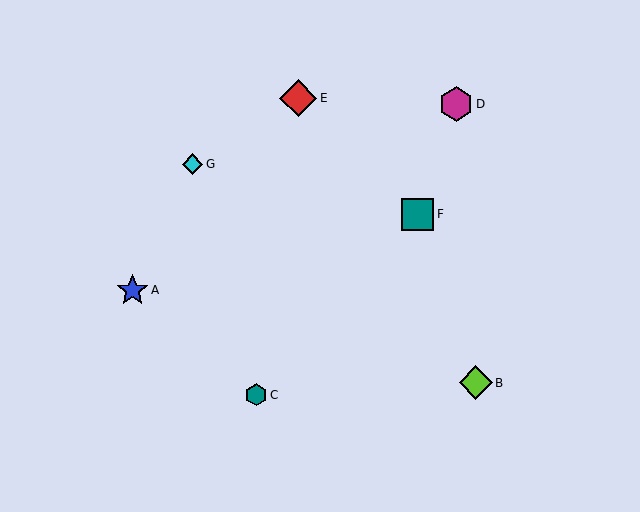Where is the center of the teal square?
The center of the teal square is at (418, 214).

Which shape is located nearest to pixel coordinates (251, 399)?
The teal hexagon (labeled C) at (256, 395) is nearest to that location.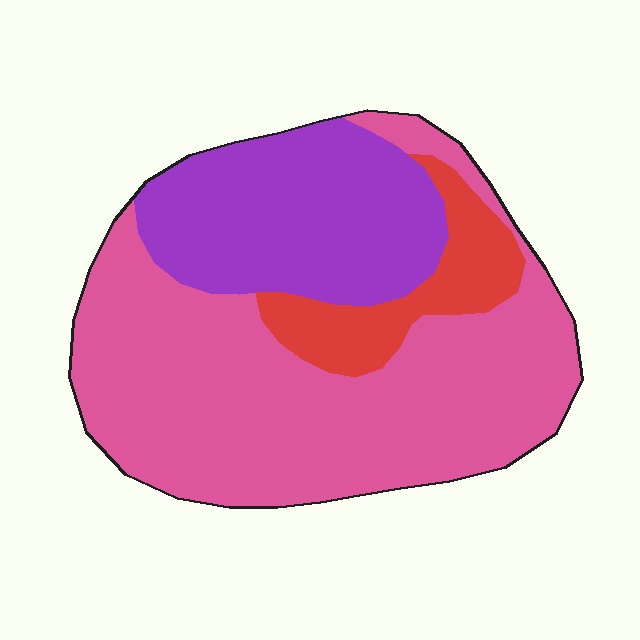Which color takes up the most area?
Pink, at roughly 60%.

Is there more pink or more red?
Pink.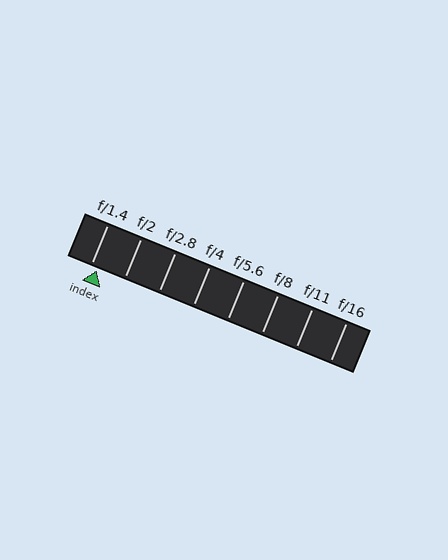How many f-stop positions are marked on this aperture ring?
There are 8 f-stop positions marked.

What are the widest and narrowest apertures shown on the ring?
The widest aperture shown is f/1.4 and the narrowest is f/16.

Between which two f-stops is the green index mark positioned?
The index mark is between f/1.4 and f/2.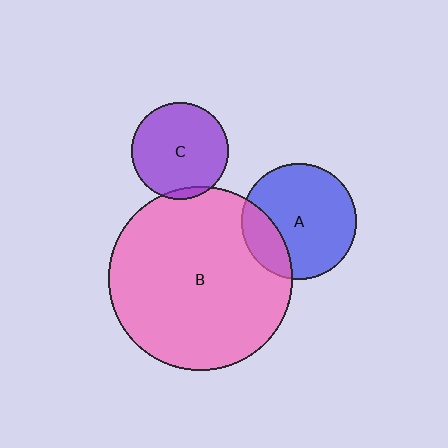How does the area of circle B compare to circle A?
Approximately 2.5 times.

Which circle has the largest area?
Circle B (pink).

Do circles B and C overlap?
Yes.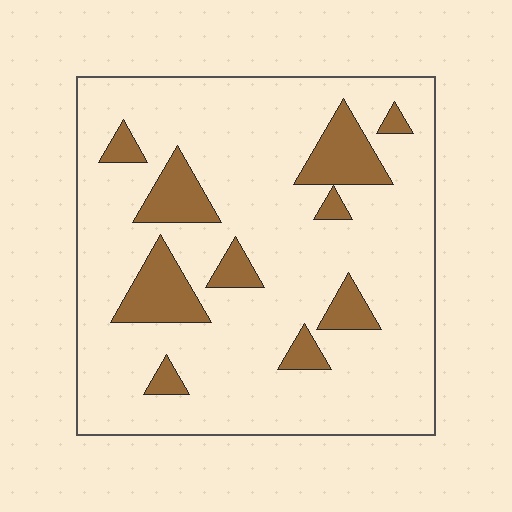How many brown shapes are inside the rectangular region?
10.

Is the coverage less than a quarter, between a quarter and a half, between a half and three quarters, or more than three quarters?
Less than a quarter.